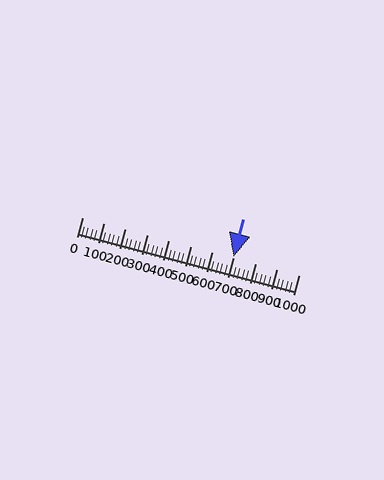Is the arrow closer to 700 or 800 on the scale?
The arrow is closer to 700.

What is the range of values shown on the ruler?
The ruler shows values from 0 to 1000.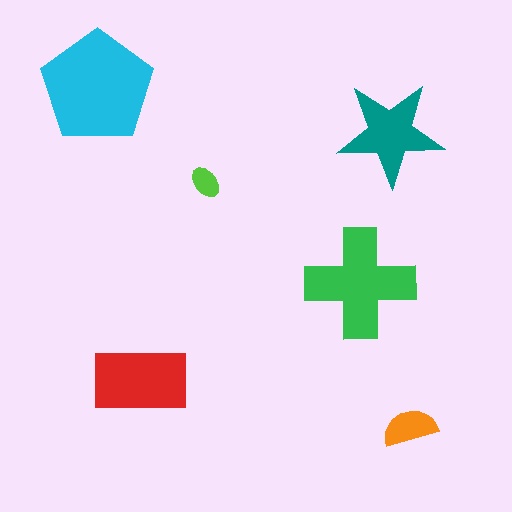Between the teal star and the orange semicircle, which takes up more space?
The teal star.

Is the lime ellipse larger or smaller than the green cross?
Smaller.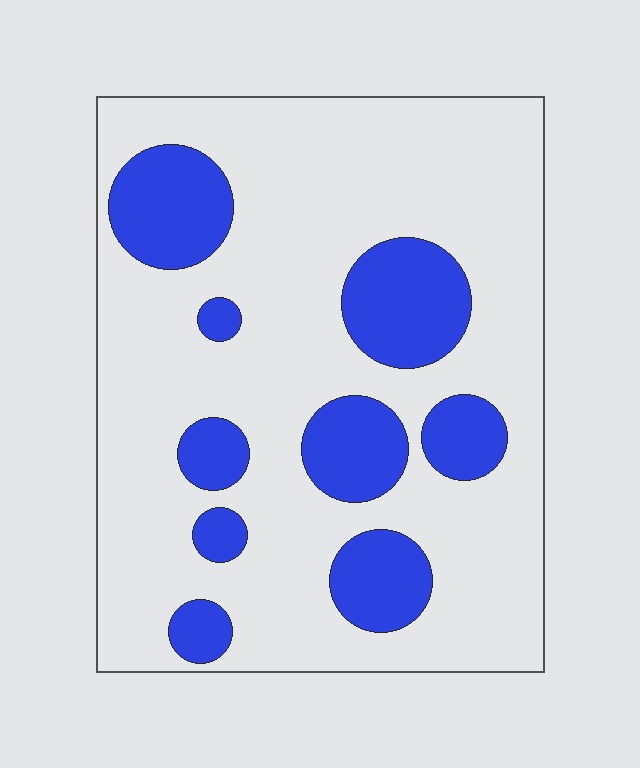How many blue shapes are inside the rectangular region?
9.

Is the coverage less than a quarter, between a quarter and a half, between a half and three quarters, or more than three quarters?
Less than a quarter.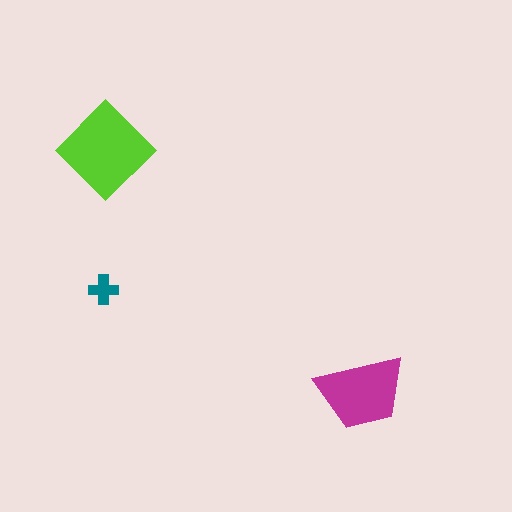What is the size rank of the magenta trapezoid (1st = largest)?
2nd.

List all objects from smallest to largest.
The teal cross, the magenta trapezoid, the lime diamond.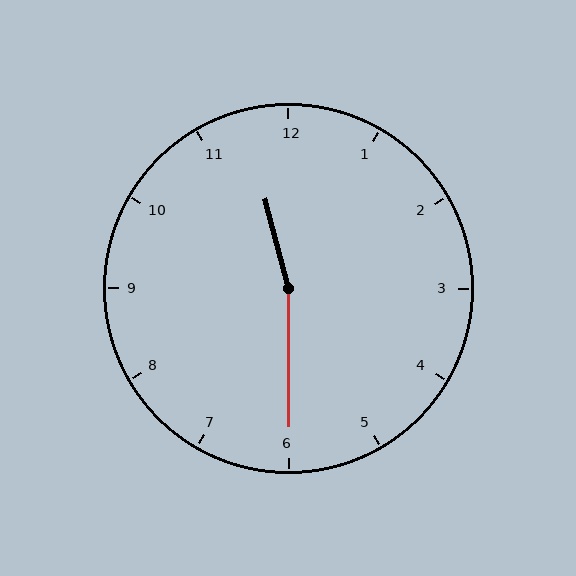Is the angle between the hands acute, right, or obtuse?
It is obtuse.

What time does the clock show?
11:30.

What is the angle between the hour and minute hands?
Approximately 165 degrees.